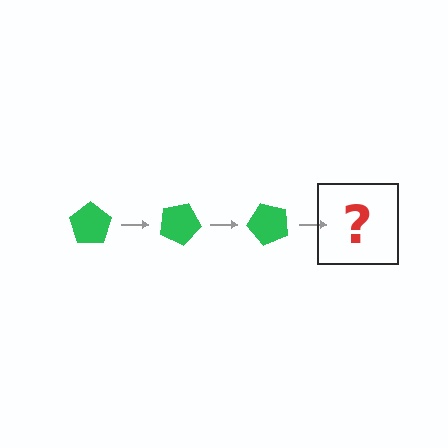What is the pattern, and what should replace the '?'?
The pattern is that the pentagon rotates 25 degrees each step. The '?' should be a green pentagon rotated 75 degrees.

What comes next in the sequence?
The next element should be a green pentagon rotated 75 degrees.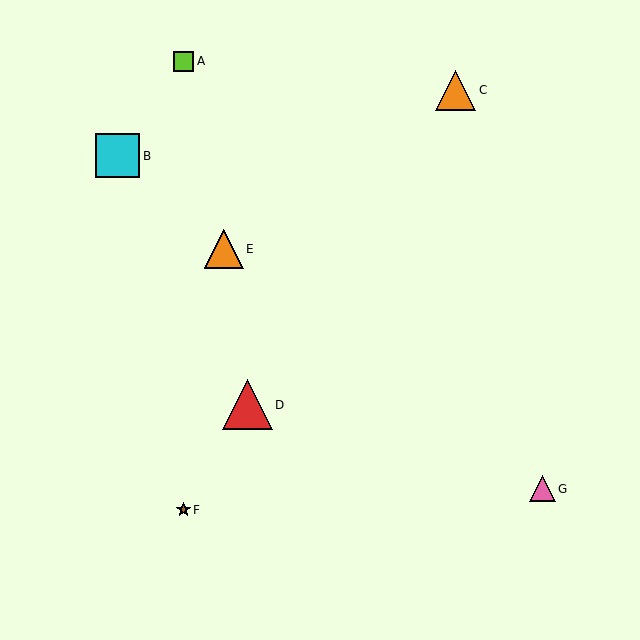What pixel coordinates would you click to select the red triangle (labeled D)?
Click at (247, 405) to select the red triangle D.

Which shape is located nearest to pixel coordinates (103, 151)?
The cyan square (labeled B) at (117, 156) is nearest to that location.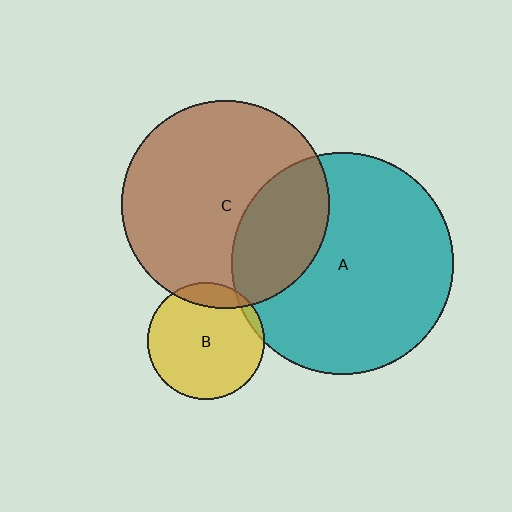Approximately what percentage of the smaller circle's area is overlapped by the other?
Approximately 30%.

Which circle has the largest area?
Circle A (teal).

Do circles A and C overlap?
Yes.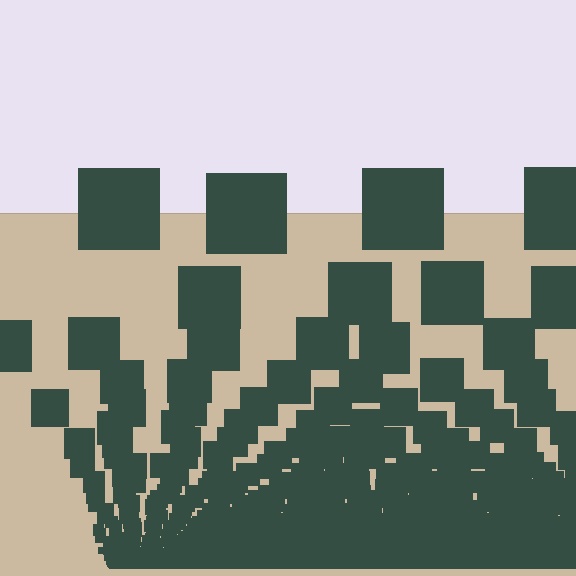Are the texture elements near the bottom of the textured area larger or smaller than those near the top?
Smaller. The gradient is inverted — elements near the bottom are smaller and denser.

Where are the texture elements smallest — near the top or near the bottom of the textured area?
Near the bottom.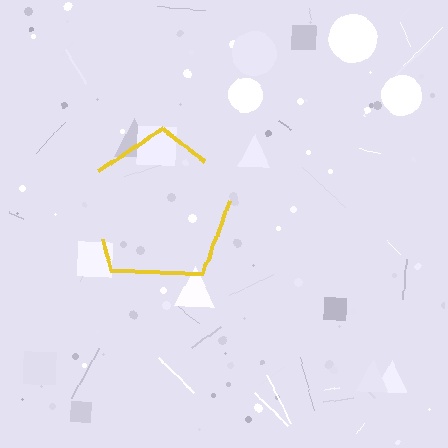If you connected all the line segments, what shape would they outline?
They would outline a pentagon.